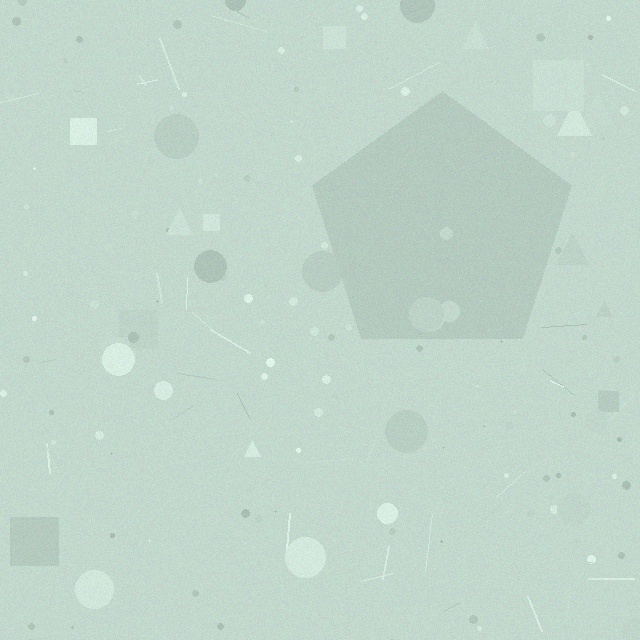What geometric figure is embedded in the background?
A pentagon is embedded in the background.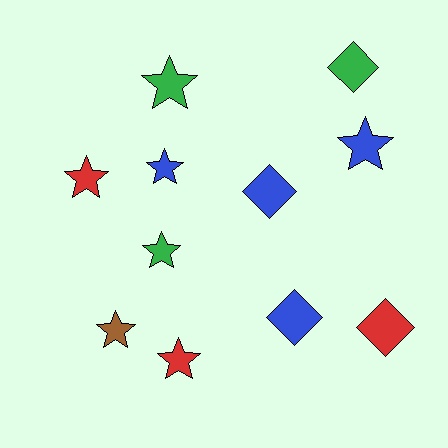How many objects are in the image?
There are 11 objects.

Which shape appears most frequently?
Star, with 7 objects.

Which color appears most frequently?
Blue, with 4 objects.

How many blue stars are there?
There are 2 blue stars.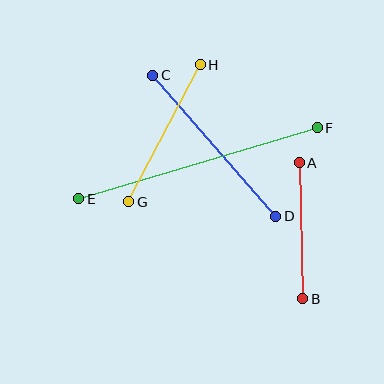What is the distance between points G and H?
The distance is approximately 155 pixels.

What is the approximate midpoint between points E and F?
The midpoint is at approximately (198, 163) pixels.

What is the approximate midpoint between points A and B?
The midpoint is at approximately (301, 231) pixels.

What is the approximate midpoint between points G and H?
The midpoint is at approximately (164, 133) pixels.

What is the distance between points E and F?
The distance is approximately 249 pixels.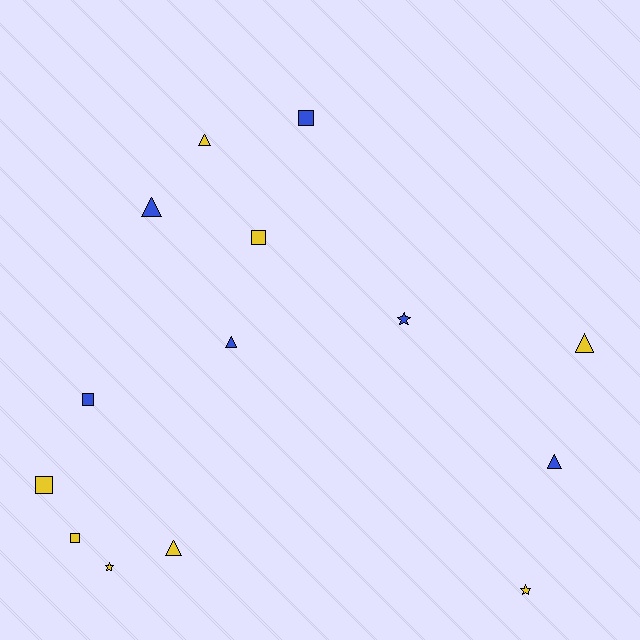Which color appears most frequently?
Yellow, with 8 objects.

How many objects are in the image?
There are 14 objects.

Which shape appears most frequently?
Triangle, with 6 objects.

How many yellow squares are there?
There are 3 yellow squares.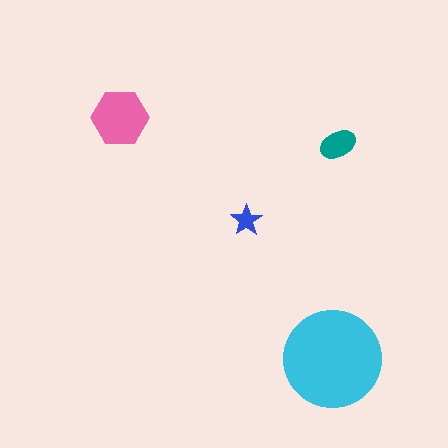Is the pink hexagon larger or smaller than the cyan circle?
Smaller.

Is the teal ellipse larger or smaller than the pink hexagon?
Smaller.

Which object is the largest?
The cyan circle.